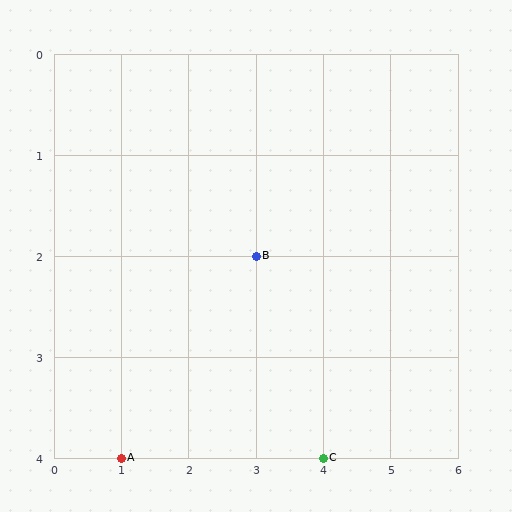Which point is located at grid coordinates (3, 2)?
Point B is at (3, 2).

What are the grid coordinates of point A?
Point A is at grid coordinates (1, 4).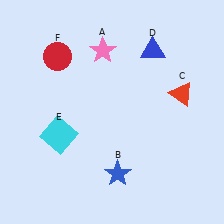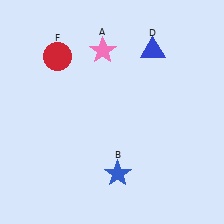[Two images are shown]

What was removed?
The red triangle (C), the cyan square (E) were removed in Image 2.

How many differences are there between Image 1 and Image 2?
There are 2 differences between the two images.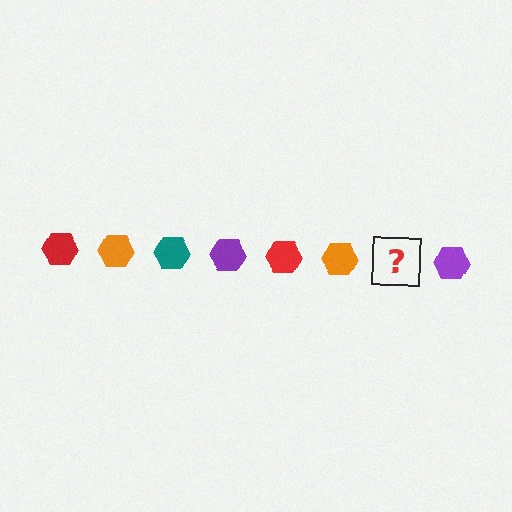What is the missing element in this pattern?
The missing element is a teal hexagon.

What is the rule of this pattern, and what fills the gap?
The rule is that the pattern cycles through red, orange, teal, purple hexagons. The gap should be filled with a teal hexagon.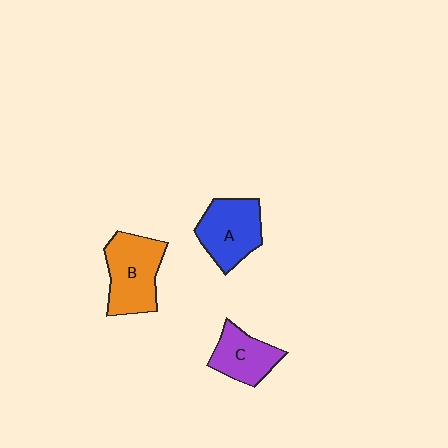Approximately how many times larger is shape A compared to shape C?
Approximately 1.3 times.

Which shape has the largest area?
Shape B (orange).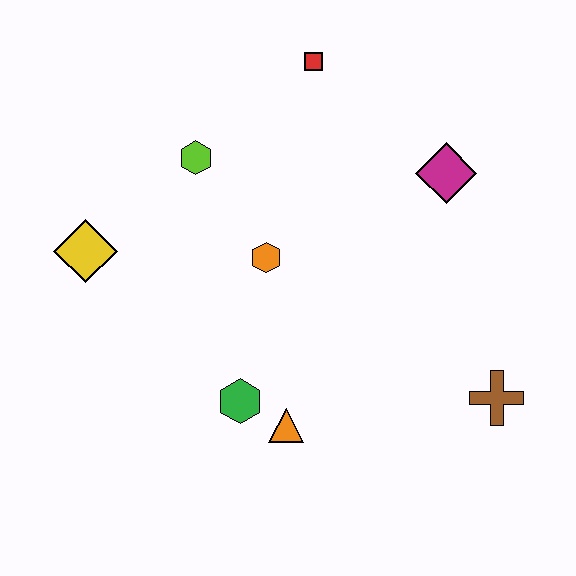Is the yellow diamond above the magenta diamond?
No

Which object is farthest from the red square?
The brown cross is farthest from the red square.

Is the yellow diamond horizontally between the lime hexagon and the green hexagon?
No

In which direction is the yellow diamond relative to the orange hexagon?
The yellow diamond is to the left of the orange hexagon.